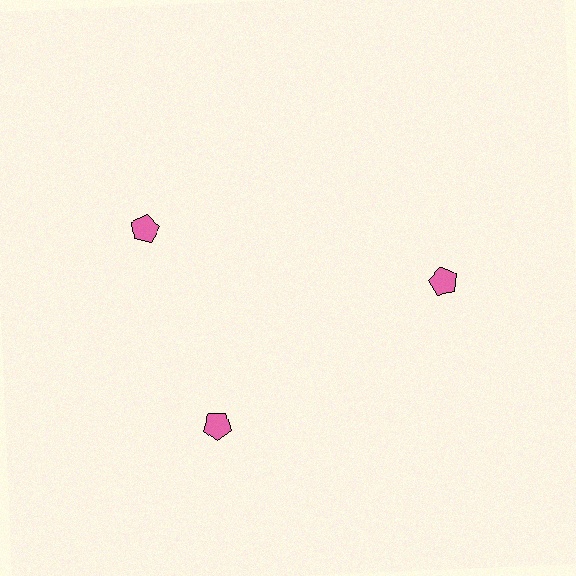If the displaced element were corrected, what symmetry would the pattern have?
It would have 3-fold rotational symmetry — the pattern would map onto itself every 120 degrees.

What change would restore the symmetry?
The symmetry would be restored by rotating it back into even spacing with its neighbors so that all 3 pentagons sit at equal angles and equal distance from the center.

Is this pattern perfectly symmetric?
No. The 3 pink pentagons are arranged in a ring, but one element near the 11 o'clock position is rotated out of alignment along the ring, breaking the 3-fold rotational symmetry.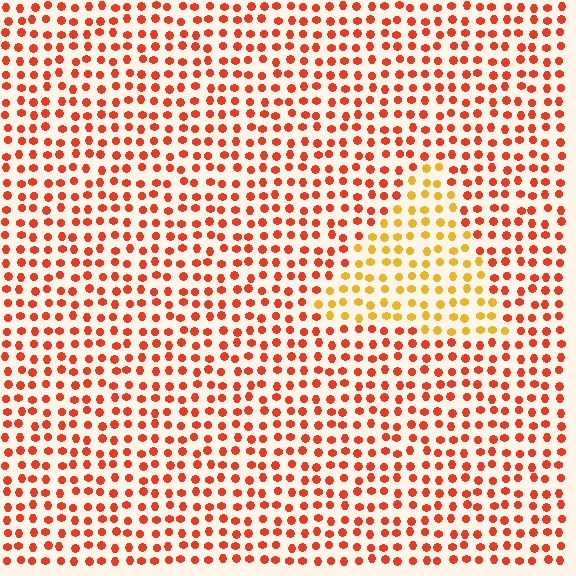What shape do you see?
I see a triangle.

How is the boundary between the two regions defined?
The boundary is defined purely by a slight shift in hue (about 39 degrees). Spacing, size, and orientation are identical on both sides.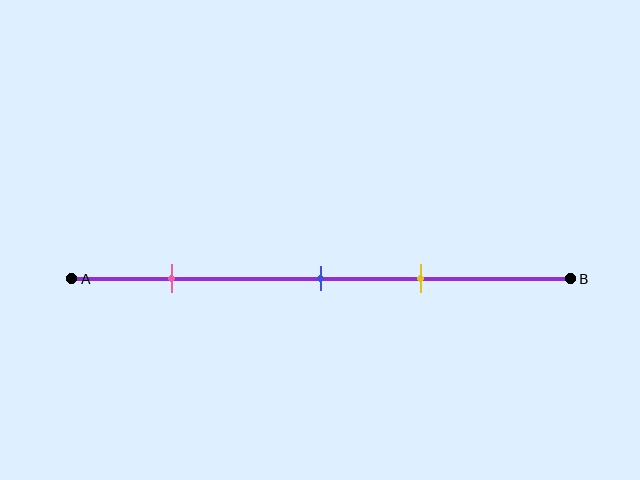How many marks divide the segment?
There are 3 marks dividing the segment.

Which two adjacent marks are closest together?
The blue and yellow marks are the closest adjacent pair.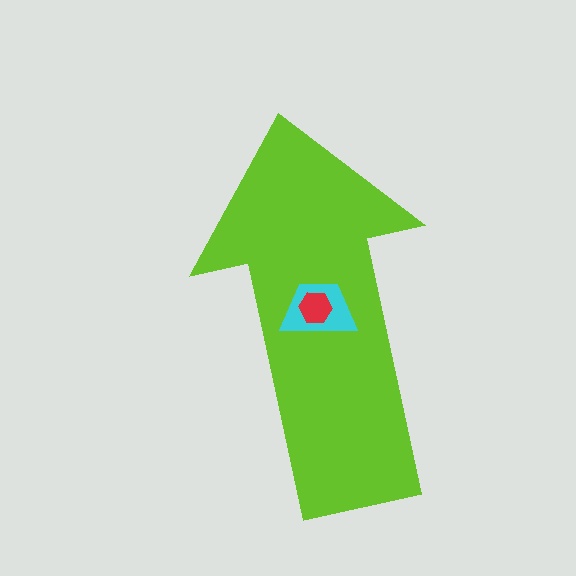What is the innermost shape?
The red hexagon.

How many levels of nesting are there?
3.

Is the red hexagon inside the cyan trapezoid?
Yes.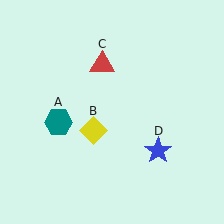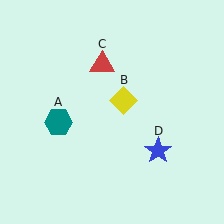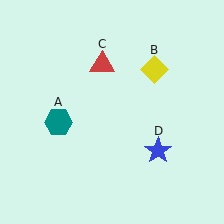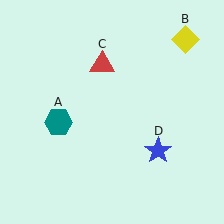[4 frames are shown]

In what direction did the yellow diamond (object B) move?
The yellow diamond (object B) moved up and to the right.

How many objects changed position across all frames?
1 object changed position: yellow diamond (object B).